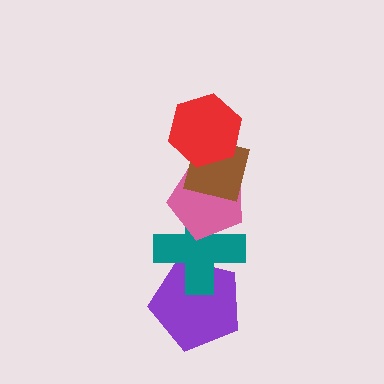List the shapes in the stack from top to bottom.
From top to bottom: the red hexagon, the brown square, the pink pentagon, the teal cross, the purple pentagon.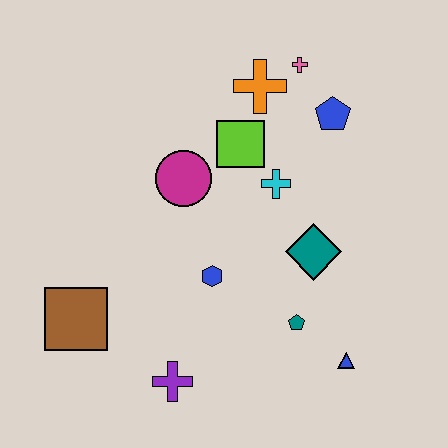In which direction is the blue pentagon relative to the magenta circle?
The blue pentagon is to the right of the magenta circle.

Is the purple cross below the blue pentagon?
Yes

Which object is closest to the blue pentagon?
The pink cross is closest to the blue pentagon.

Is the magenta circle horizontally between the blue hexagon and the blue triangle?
No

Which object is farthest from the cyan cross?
The brown square is farthest from the cyan cross.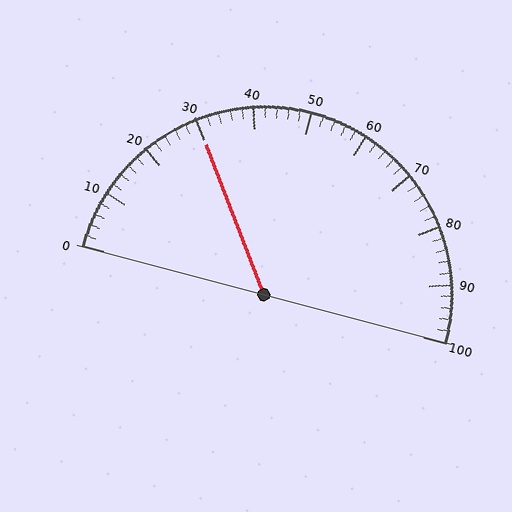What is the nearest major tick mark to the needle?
The nearest major tick mark is 30.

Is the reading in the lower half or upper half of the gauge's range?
The reading is in the lower half of the range (0 to 100).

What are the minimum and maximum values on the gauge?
The gauge ranges from 0 to 100.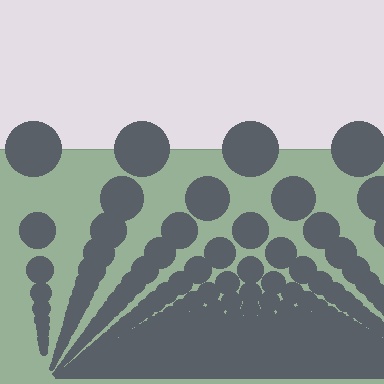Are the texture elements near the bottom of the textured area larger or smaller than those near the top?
Smaller. The gradient is inverted — elements near the bottom are smaller and denser.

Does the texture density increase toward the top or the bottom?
Density increases toward the bottom.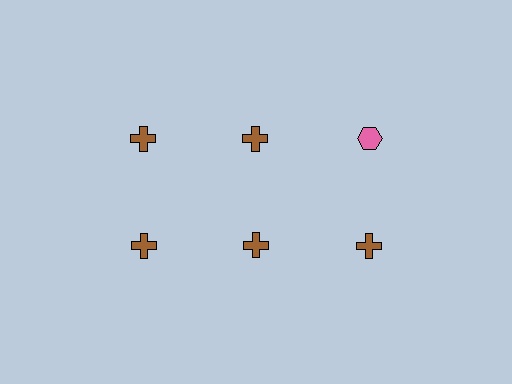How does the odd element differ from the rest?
It differs in both color (pink instead of brown) and shape (hexagon instead of cross).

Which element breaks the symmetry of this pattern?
The pink hexagon in the top row, center column breaks the symmetry. All other shapes are brown crosses.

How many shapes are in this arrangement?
There are 6 shapes arranged in a grid pattern.